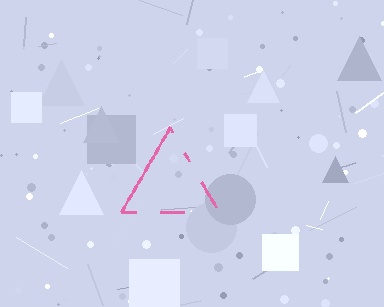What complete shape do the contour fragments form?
The contour fragments form a triangle.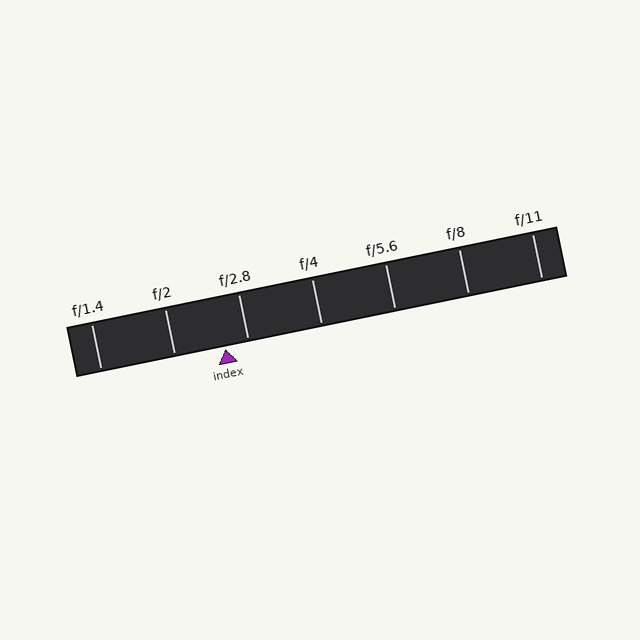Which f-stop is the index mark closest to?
The index mark is closest to f/2.8.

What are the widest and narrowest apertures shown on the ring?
The widest aperture shown is f/1.4 and the narrowest is f/11.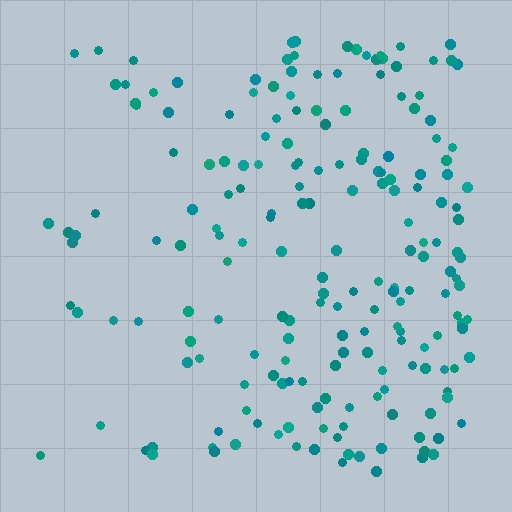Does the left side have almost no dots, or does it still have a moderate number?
Still a moderate number, just noticeably fewer than the right.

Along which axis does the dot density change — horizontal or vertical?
Horizontal.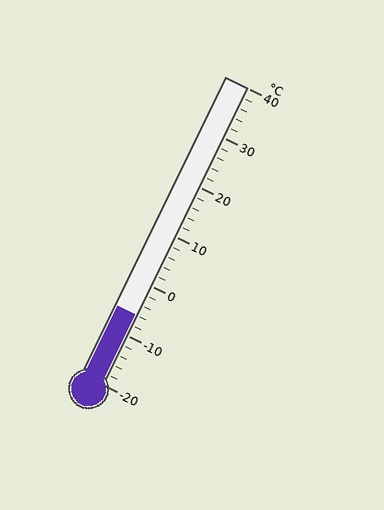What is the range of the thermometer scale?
The thermometer scale ranges from -20°C to 40°C.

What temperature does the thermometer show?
The thermometer shows approximately -6°C.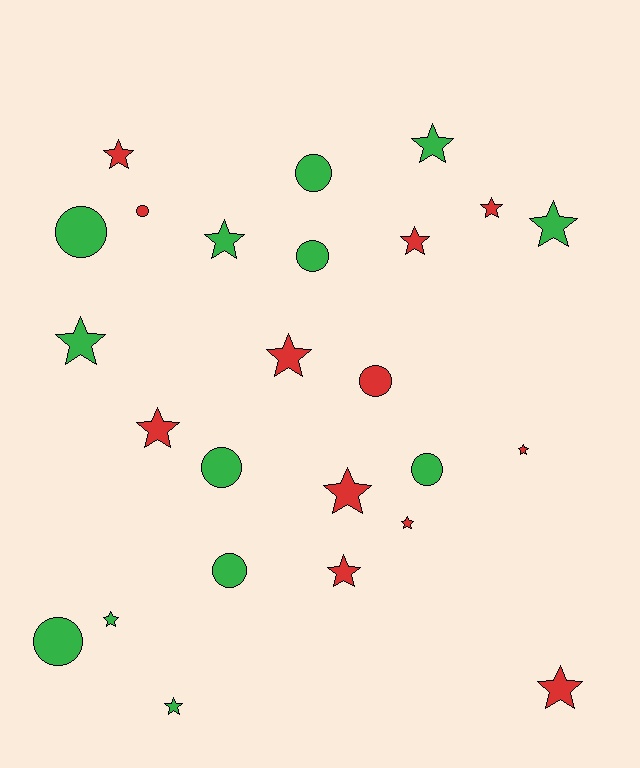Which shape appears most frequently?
Star, with 16 objects.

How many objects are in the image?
There are 25 objects.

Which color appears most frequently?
Green, with 13 objects.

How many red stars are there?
There are 10 red stars.